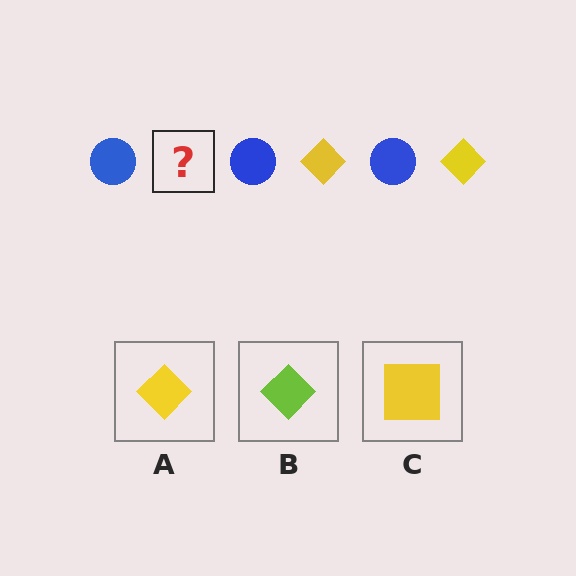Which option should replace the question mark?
Option A.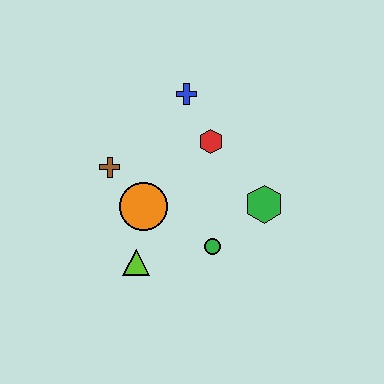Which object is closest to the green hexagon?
The green circle is closest to the green hexagon.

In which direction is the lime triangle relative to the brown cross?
The lime triangle is below the brown cross.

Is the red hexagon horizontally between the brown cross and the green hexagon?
Yes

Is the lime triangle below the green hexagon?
Yes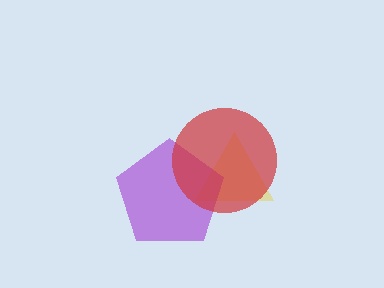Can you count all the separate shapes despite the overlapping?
Yes, there are 3 separate shapes.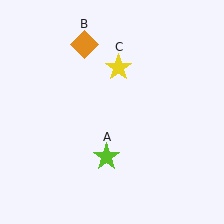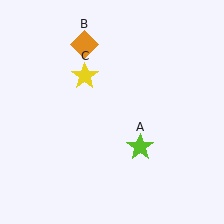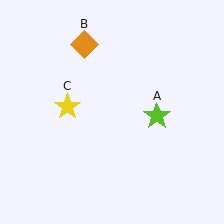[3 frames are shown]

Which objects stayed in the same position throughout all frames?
Orange diamond (object B) remained stationary.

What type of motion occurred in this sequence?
The lime star (object A), yellow star (object C) rotated counterclockwise around the center of the scene.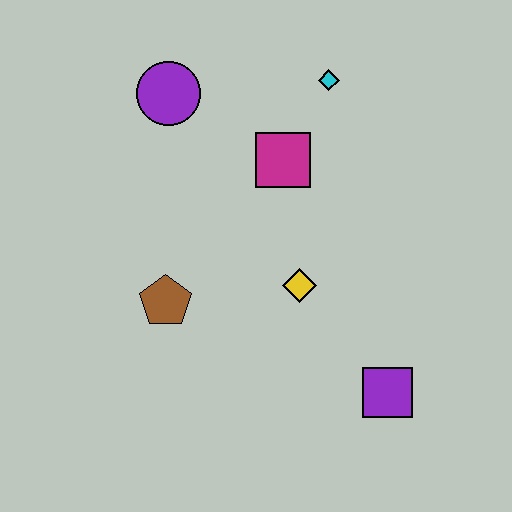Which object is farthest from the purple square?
The purple circle is farthest from the purple square.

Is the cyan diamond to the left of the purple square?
Yes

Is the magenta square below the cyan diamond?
Yes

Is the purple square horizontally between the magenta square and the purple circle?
No